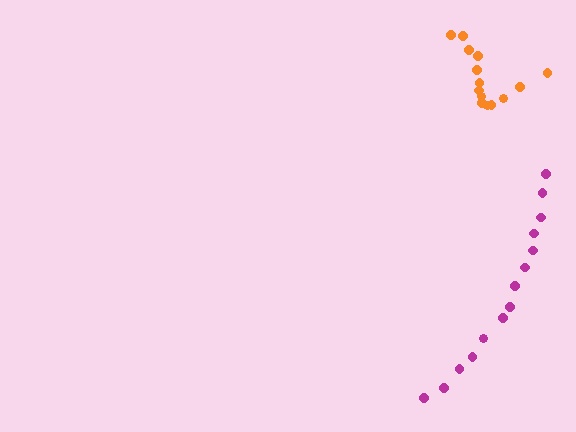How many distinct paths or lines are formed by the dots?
There are 2 distinct paths.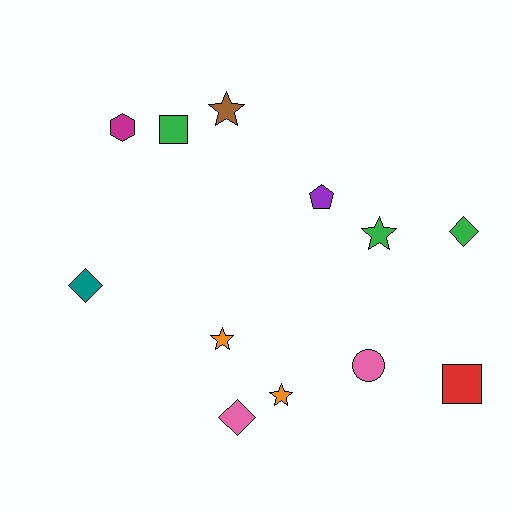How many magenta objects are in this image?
There is 1 magenta object.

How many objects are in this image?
There are 12 objects.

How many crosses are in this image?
There are no crosses.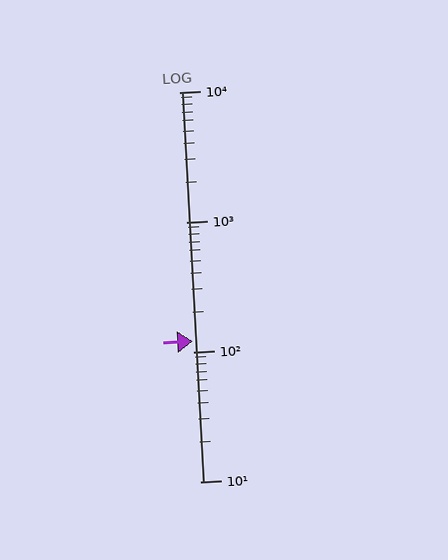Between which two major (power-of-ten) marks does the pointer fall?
The pointer is between 100 and 1000.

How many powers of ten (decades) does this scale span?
The scale spans 3 decades, from 10 to 10000.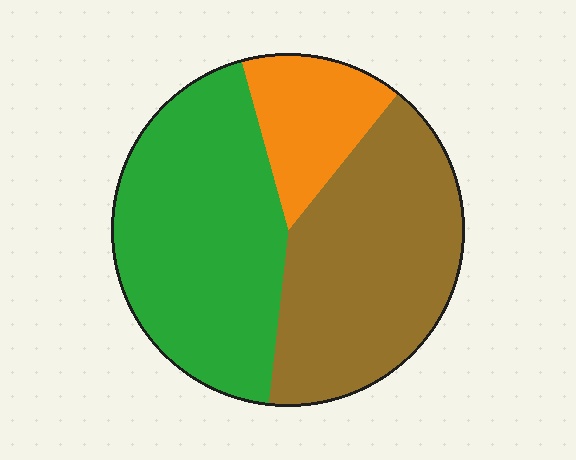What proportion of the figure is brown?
Brown covers around 40% of the figure.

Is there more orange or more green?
Green.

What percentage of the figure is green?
Green takes up between a third and a half of the figure.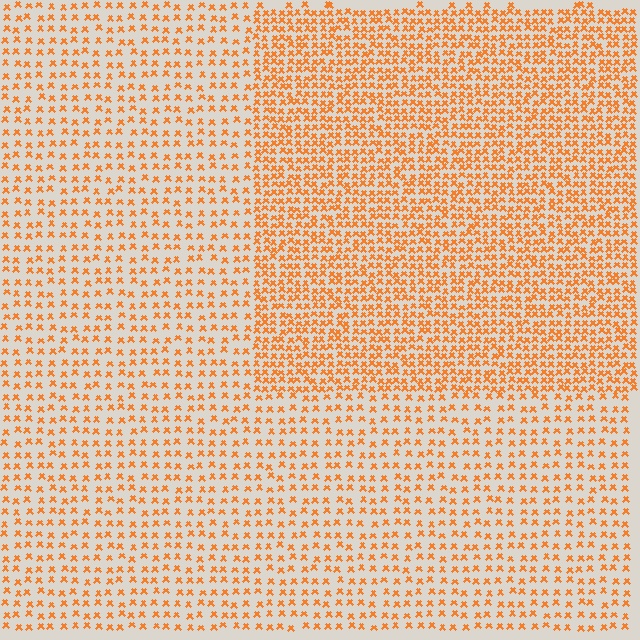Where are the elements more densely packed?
The elements are more densely packed inside the rectangle boundary.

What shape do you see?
I see a rectangle.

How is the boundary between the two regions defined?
The boundary is defined by a change in element density (approximately 2.0x ratio). All elements are the same color, size, and shape.